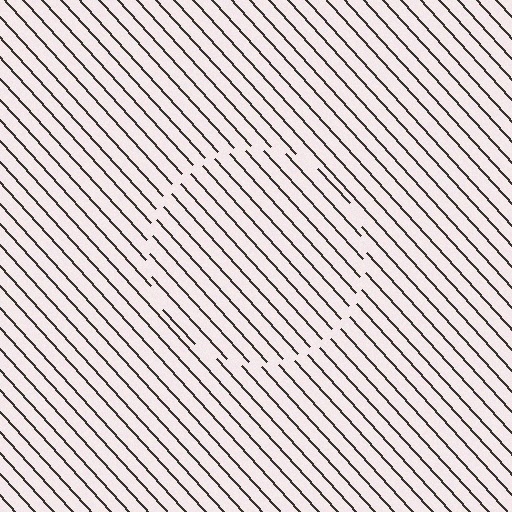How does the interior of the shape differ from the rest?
The interior of the shape contains the same grating, shifted by half a period — the contour is defined by the phase discontinuity where line-ends from the inner and outer gratings abut.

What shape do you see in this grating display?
An illusory circle. The interior of the shape contains the same grating, shifted by half a period — the contour is defined by the phase discontinuity where line-ends from the inner and outer gratings abut.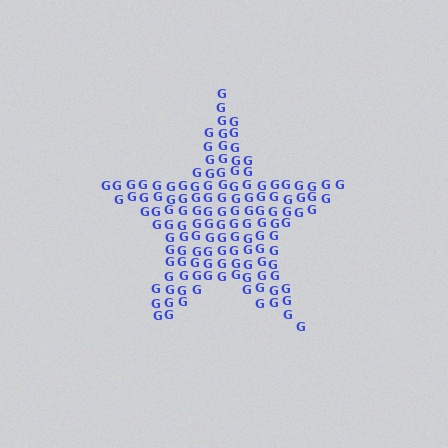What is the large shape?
The large shape is a star.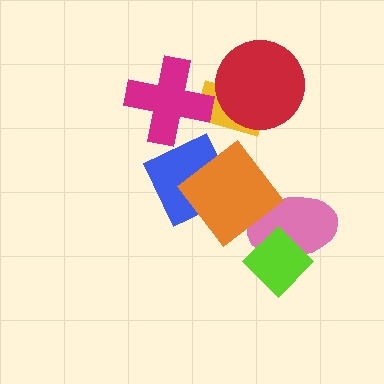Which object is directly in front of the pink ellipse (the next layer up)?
The lime diamond is directly in front of the pink ellipse.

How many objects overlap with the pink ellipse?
2 objects overlap with the pink ellipse.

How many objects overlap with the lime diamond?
1 object overlaps with the lime diamond.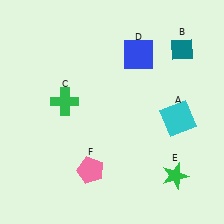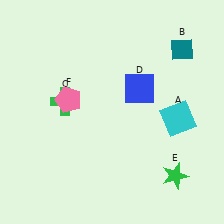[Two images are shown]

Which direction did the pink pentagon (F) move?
The pink pentagon (F) moved up.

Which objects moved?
The objects that moved are: the blue square (D), the pink pentagon (F).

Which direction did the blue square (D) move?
The blue square (D) moved down.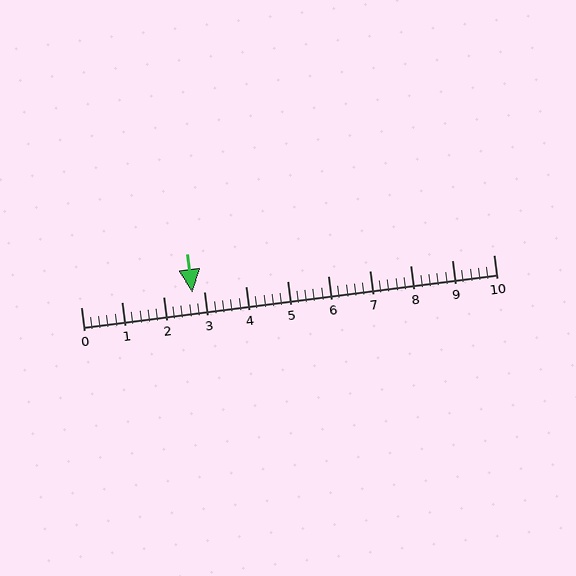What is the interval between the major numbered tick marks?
The major tick marks are spaced 1 units apart.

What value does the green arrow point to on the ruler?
The green arrow points to approximately 2.7.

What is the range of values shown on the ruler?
The ruler shows values from 0 to 10.